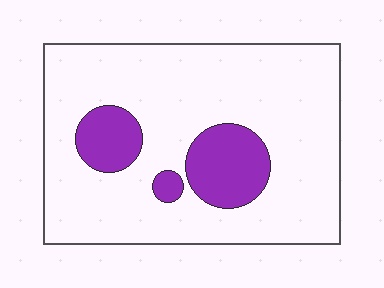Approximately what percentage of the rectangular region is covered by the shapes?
Approximately 15%.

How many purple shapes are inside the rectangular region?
3.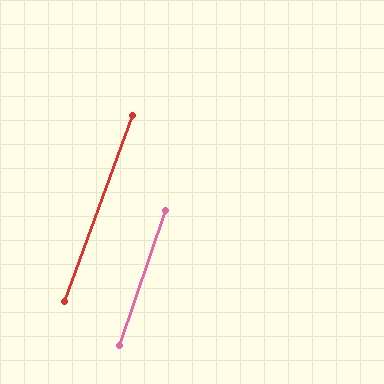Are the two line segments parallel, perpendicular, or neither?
Parallel — their directions differ by only 1.3°.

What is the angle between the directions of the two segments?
Approximately 1 degree.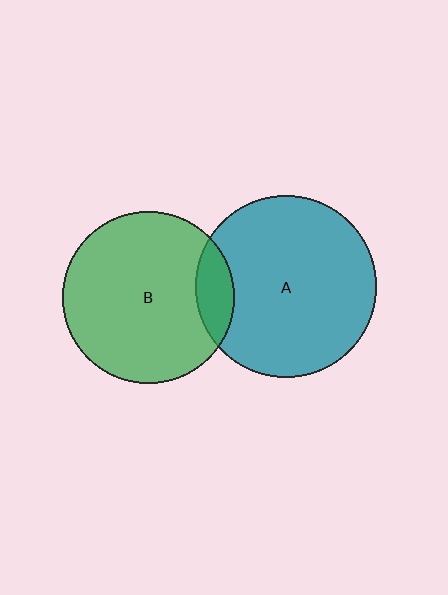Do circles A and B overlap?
Yes.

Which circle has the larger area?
Circle A (teal).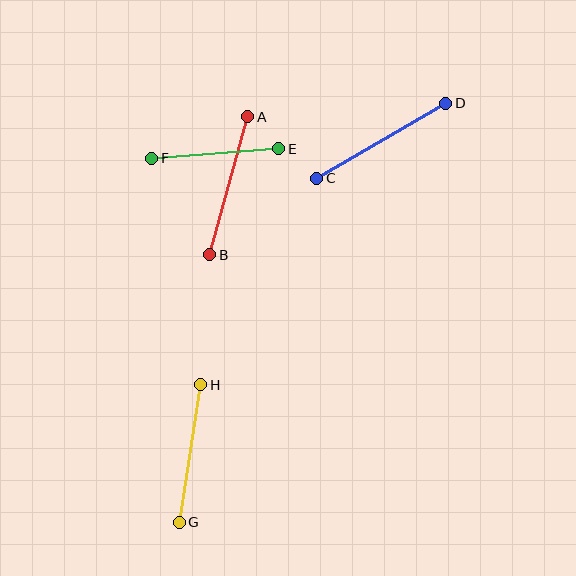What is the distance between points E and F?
The distance is approximately 127 pixels.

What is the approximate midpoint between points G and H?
The midpoint is at approximately (190, 454) pixels.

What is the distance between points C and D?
The distance is approximately 149 pixels.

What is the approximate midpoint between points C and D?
The midpoint is at approximately (381, 141) pixels.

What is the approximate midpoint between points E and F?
The midpoint is at approximately (215, 154) pixels.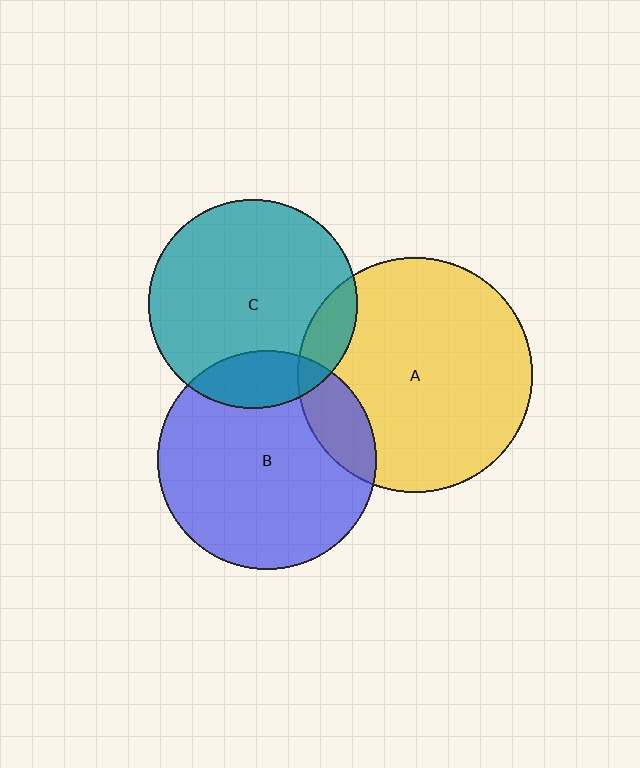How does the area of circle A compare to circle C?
Approximately 1.3 times.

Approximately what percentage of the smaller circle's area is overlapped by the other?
Approximately 15%.